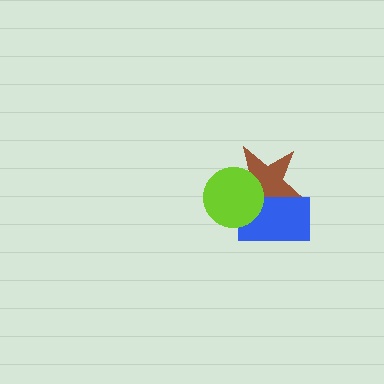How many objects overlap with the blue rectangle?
2 objects overlap with the blue rectangle.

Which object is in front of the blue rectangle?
The lime circle is in front of the blue rectangle.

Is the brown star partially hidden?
Yes, it is partially covered by another shape.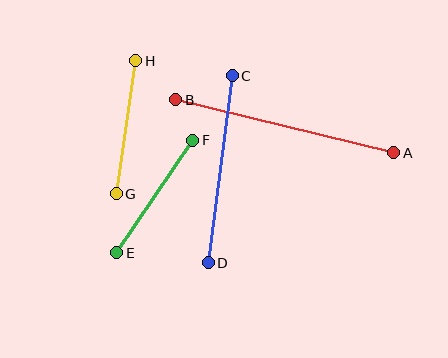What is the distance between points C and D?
The distance is approximately 189 pixels.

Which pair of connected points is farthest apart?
Points A and B are farthest apart.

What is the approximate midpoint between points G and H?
The midpoint is at approximately (126, 127) pixels.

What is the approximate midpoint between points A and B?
The midpoint is at approximately (285, 126) pixels.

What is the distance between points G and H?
The distance is approximately 134 pixels.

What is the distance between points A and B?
The distance is approximately 225 pixels.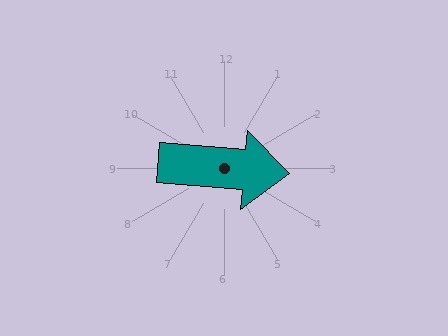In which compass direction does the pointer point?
East.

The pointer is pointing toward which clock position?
Roughly 3 o'clock.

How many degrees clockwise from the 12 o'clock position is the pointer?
Approximately 95 degrees.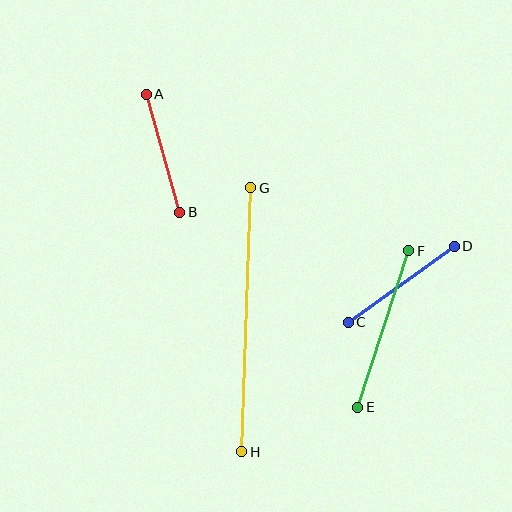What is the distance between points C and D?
The distance is approximately 130 pixels.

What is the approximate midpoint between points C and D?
The midpoint is at approximately (401, 284) pixels.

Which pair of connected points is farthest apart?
Points G and H are farthest apart.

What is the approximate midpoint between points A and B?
The midpoint is at approximately (163, 153) pixels.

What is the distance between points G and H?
The distance is approximately 264 pixels.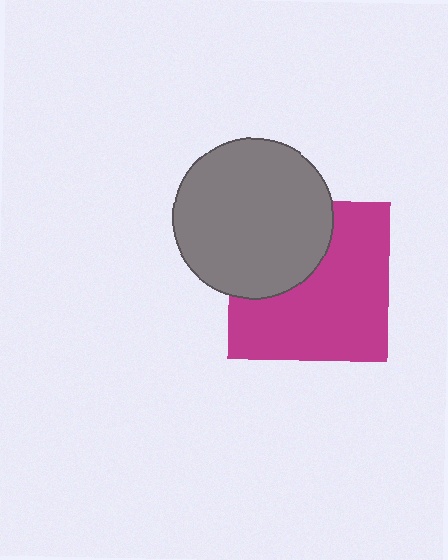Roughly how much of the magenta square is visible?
Most of it is visible (roughly 65%).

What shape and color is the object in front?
The object in front is a gray circle.